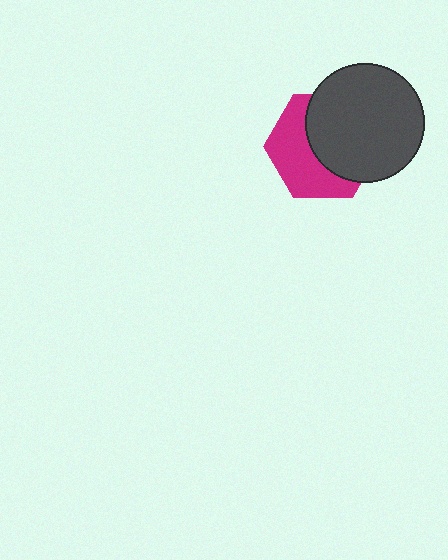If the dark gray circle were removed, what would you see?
You would see the complete magenta hexagon.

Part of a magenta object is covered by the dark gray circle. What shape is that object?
It is a hexagon.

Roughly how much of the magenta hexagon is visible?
About half of it is visible (roughly 47%).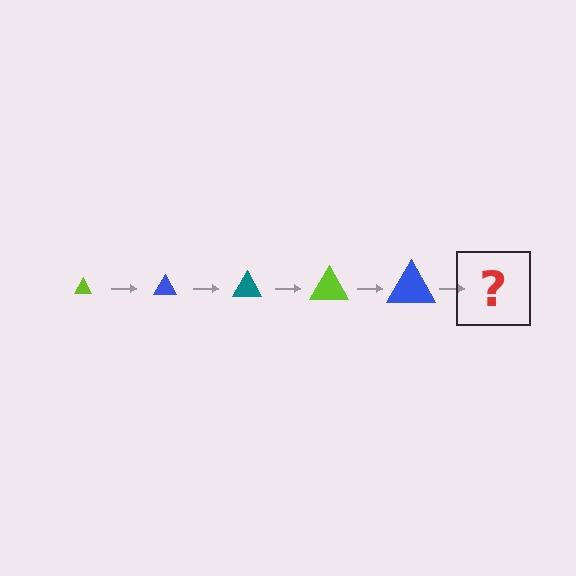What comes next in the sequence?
The next element should be a teal triangle, larger than the previous one.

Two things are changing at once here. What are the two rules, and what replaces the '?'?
The two rules are that the triangle grows larger each step and the color cycles through lime, blue, and teal. The '?' should be a teal triangle, larger than the previous one.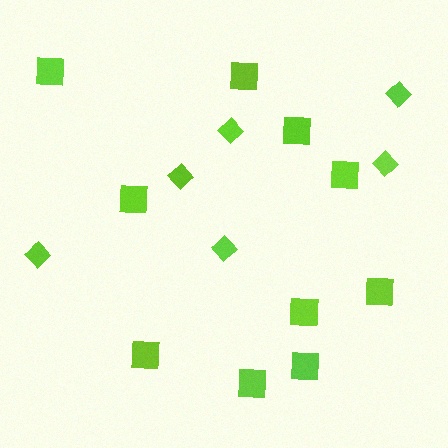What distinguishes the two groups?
There are 2 groups: one group of squares (10) and one group of diamonds (6).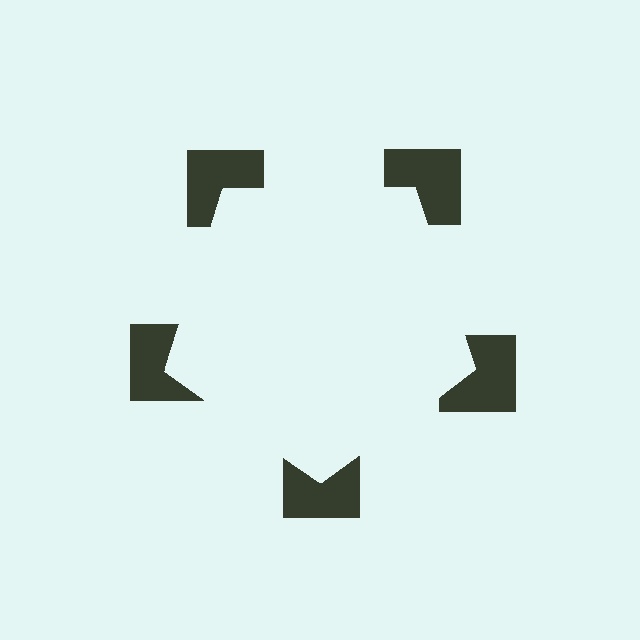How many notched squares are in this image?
There are 5 — one at each vertex of the illusory pentagon.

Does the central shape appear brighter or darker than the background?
It typically appears slightly brighter than the background, even though no actual brightness change is drawn.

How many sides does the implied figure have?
5 sides.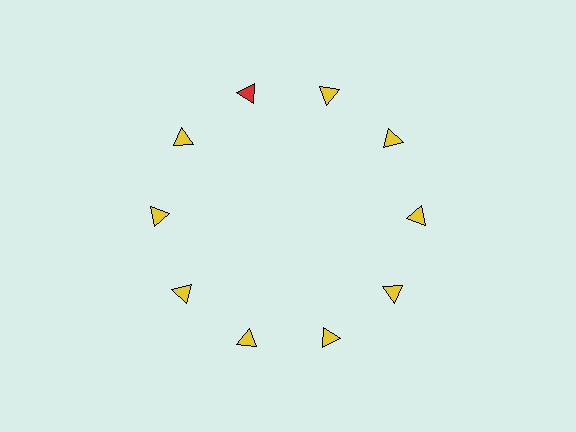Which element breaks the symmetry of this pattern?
The red triangle at roughly the 11 o'clock position breaks the symmetry. All other shapes are yellow triangles.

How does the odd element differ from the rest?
It has a different color: red instead of yellow.